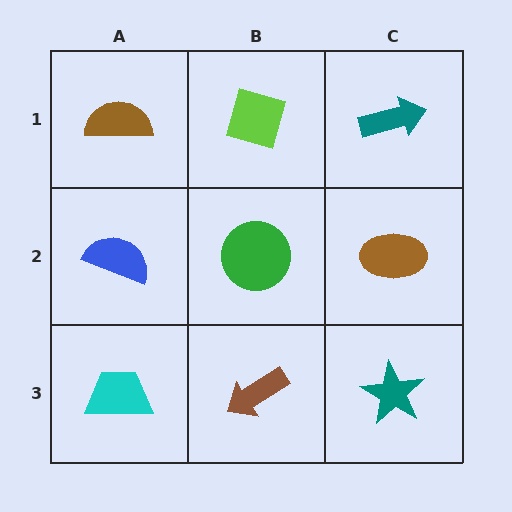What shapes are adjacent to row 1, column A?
A blue semicircle (row 2, column A), a lime diamond (row 1, column B).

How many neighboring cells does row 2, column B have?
4.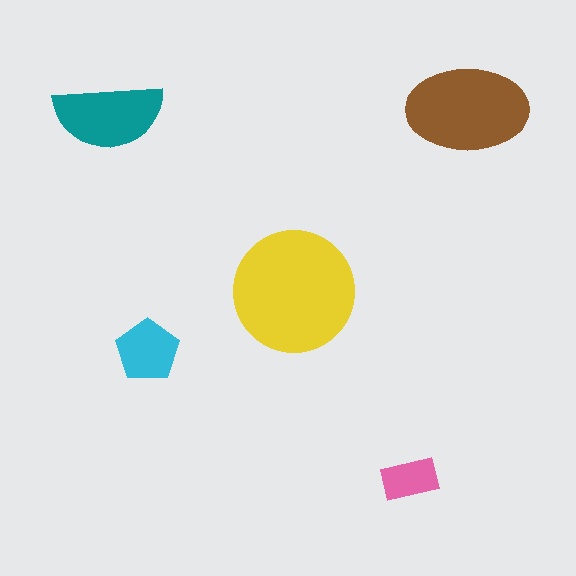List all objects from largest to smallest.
The yellow circle, the brown ellipse, the teal semicircle, the cyan pentagon, the pink rectangle.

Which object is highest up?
The brown ellipse is topmost.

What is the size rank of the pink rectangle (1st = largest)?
5th.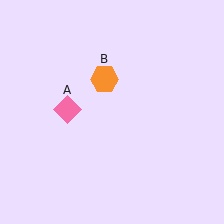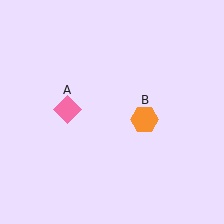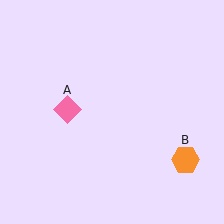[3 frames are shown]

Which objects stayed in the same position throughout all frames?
Pink diamond (object A) remained stationary.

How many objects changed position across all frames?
1 object changed position: orange hexagon (object B).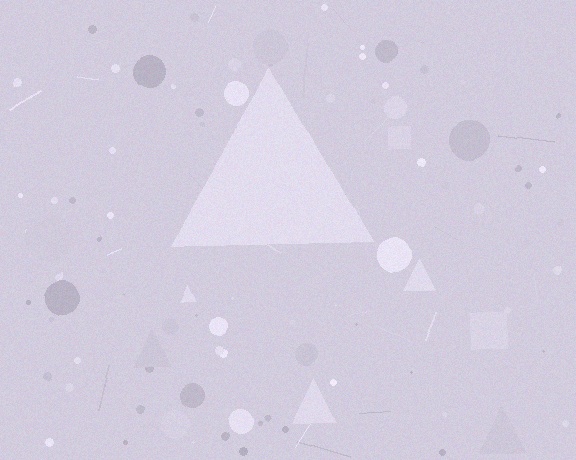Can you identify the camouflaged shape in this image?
The camouflaged shape is a triangle.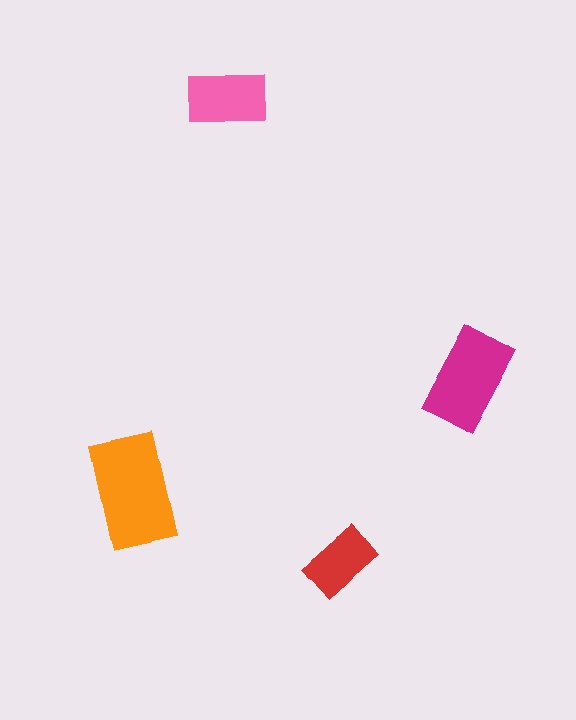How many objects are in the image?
There are 4 objects in the image.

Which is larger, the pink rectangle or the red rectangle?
The pink one.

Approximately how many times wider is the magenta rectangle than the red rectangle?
About 1.5 times wider.